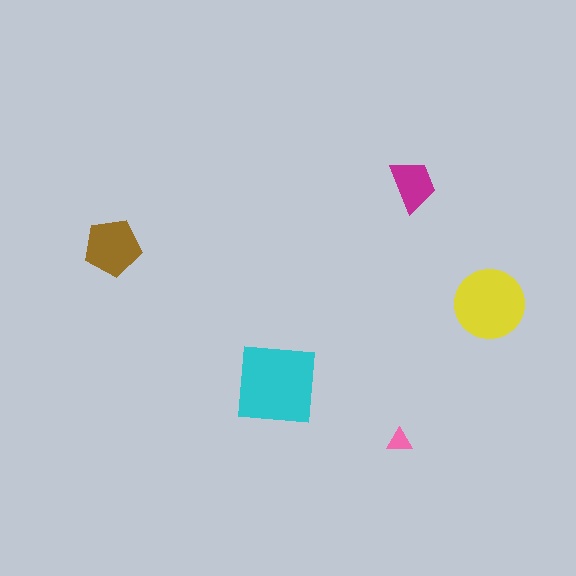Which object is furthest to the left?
The brown pentagon is leftmost.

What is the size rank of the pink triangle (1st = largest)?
5th.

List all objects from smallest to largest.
The pink triangle, the magenta trapezoid, the brown pentagon, the yellow circle, the cyan square.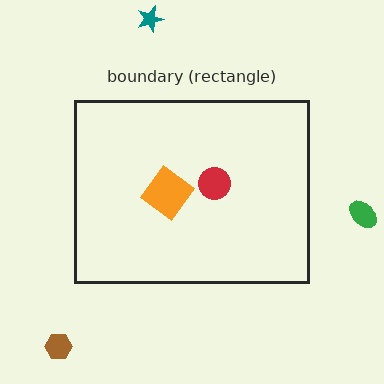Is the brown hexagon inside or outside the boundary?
Outside.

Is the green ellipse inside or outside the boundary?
Outside.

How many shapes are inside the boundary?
2 inside, 3 outside.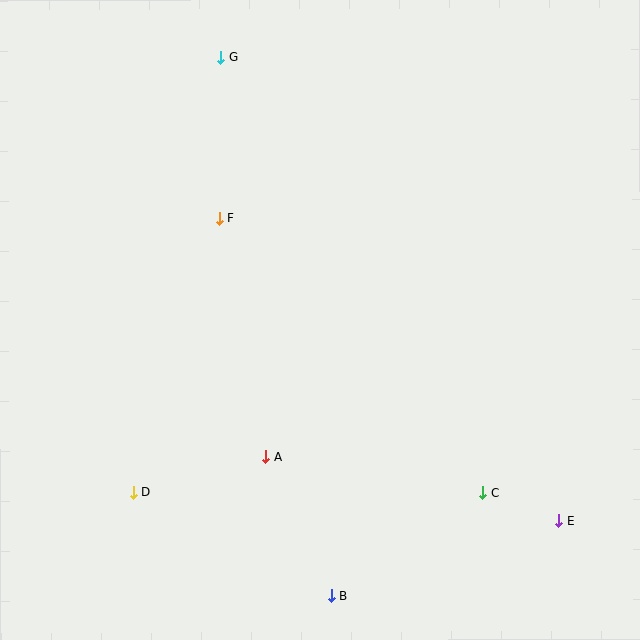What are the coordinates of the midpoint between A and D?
The midpoint between A and D is at (199, 474).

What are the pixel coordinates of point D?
Point D is at (133, 492).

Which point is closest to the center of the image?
Point F at (219, 219) is closest to the center.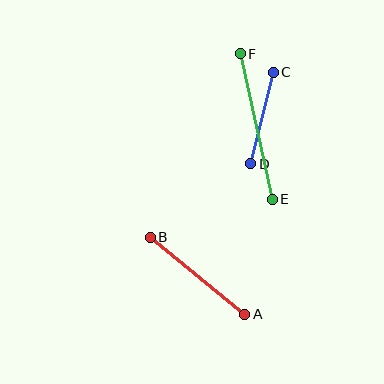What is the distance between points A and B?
The distance is approximately 122 pixels.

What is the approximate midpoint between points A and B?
The midpoint is at approximately (197, 276) pixels.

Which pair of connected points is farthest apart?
Points E and F are farthest apart.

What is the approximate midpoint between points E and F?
The midpoint is at approximately (256, 127) pixels.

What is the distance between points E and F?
The distance is approximately 149 pixels.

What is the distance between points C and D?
The distance is approximately 94 pixels.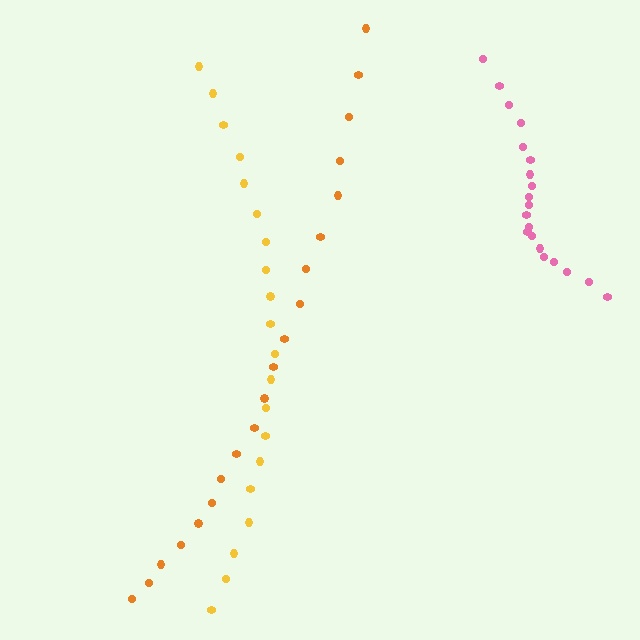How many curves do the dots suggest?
There are 3 distinct paths.